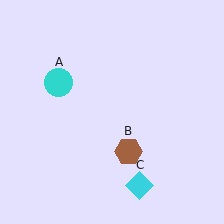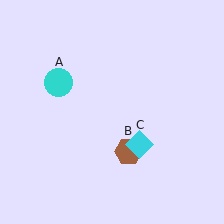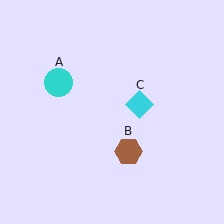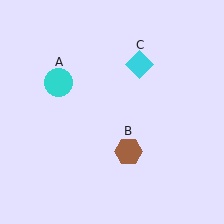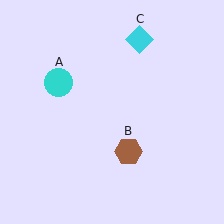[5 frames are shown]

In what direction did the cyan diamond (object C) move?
The cyan diamond (object C) moved up.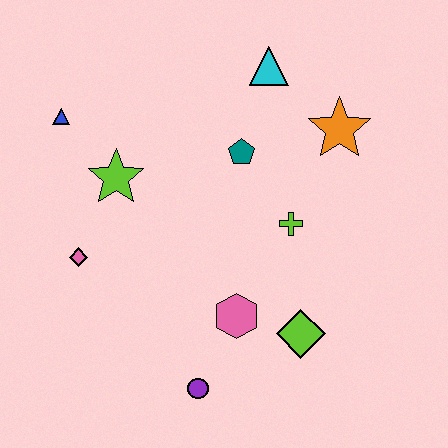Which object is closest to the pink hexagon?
The lime diamond is closest to the pink hexagon.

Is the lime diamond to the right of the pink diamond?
Yes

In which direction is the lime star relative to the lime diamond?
The lime star is to the left of the lime diamond.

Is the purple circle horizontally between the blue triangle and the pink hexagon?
Yes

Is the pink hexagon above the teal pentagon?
No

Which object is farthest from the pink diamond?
The orange star is farthest from the pink diamond.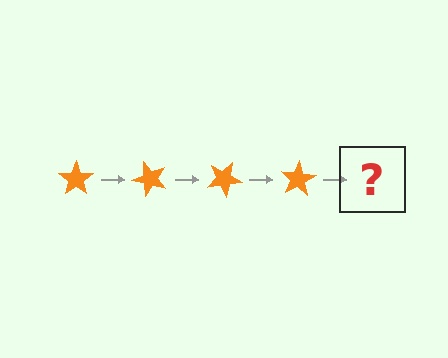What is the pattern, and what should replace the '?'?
The pattern is that the star rotates 50 degrees each step. The '?' should be an orange star rotated 200 degrees.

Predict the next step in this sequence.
The next step is an orange star rotated 200 degrees.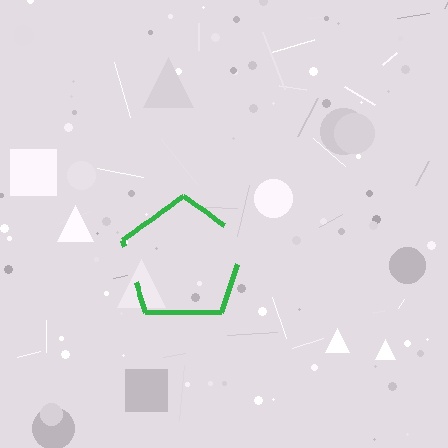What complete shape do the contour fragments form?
The contour fragments form a pentagon.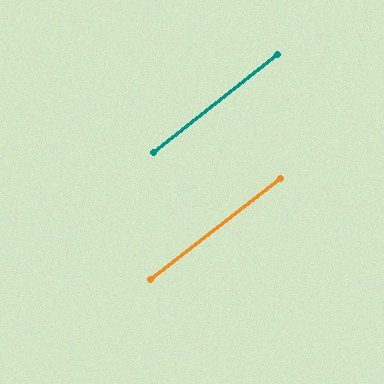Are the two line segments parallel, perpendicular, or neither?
Parallel — their directions differ by only 0.6°.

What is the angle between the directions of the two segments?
Approximately 1 degree.